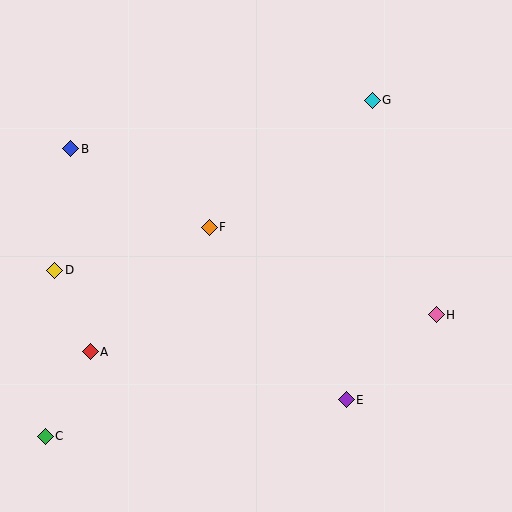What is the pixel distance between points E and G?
The distance between E and G is 300 pixels.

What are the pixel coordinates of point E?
Point E is at (346, 400).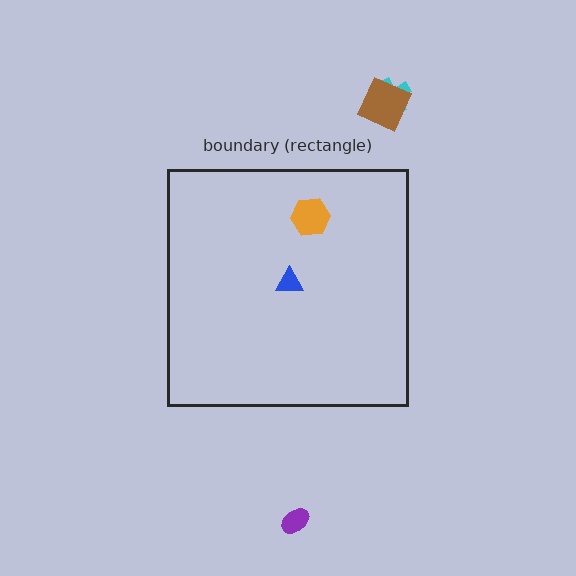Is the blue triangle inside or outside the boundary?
Inside.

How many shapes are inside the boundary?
2 inside, 3 outside.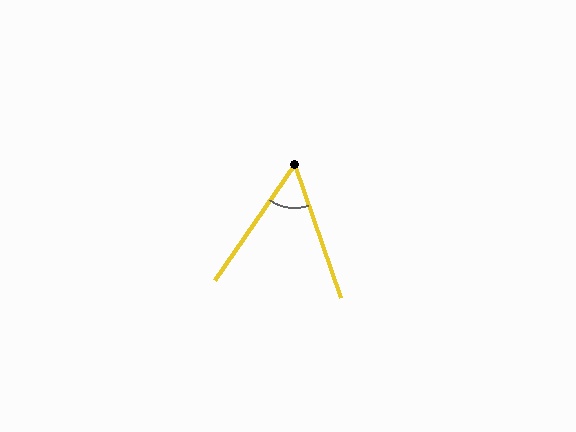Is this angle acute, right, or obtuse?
It is acute.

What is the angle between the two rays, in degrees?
Approximately 53 degrees.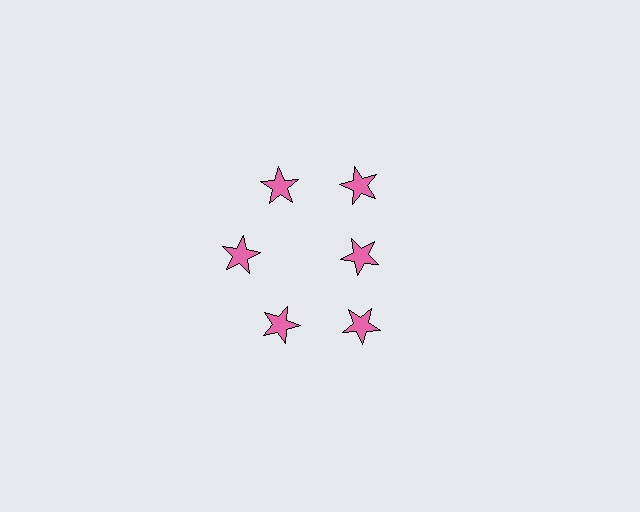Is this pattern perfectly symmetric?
No. The 6 pink stars are arranged in a ring, but one element near the 3 o'clock position is pulled inward toward the center, breaking the 6-fold rotational symmetry.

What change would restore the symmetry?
The symmetry would be restored by moving it outward, back onto the ring so that all 6 stars sit at equal angles and equal distance from the center.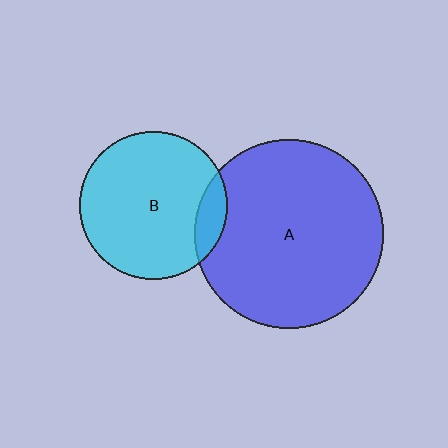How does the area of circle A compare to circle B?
Approximately 1.6 times.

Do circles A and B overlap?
Yes.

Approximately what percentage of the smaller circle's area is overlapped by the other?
Approximately 10%.